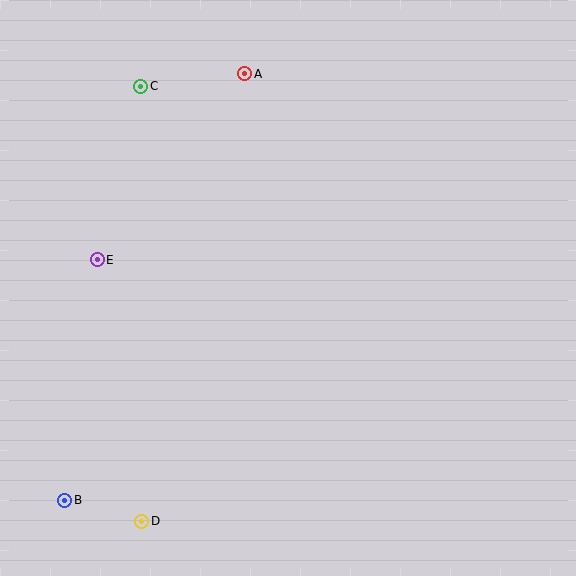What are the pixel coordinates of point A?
Point A is at (245, 74).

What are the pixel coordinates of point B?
Point B is at (65, 500).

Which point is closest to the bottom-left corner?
Point B is closest to the bottom-left corner.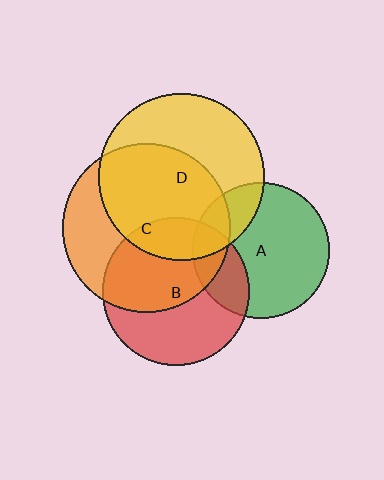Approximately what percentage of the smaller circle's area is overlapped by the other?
Approximately 25%.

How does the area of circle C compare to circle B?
Approximately 1.3 times.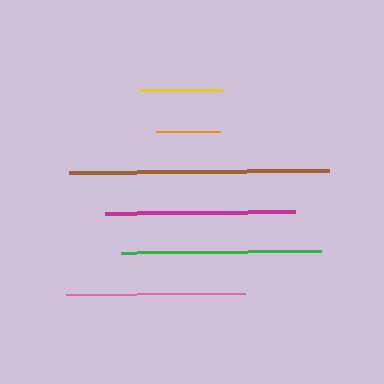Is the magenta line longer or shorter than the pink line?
The magenta line is longer than the pink line.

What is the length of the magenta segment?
The magenta segment is approximately 190 pixels long.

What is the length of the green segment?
The green segment is approximately 199 pixels long.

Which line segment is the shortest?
The orange line is the shortest at approximately 64 pixels.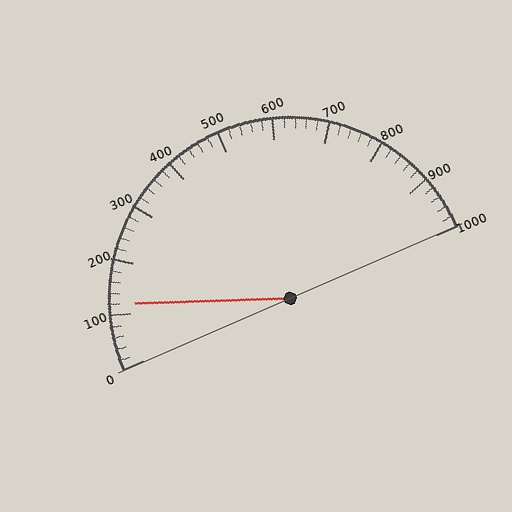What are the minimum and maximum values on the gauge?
The gauge ranges from 0 to 1000.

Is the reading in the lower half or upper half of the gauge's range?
The reading is in the lower half of the range (0 to 1000).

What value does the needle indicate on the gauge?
The needle indicates approximately 120.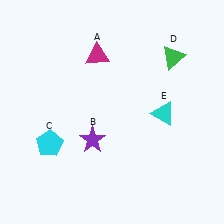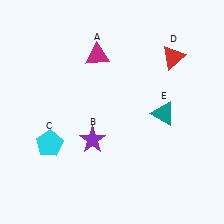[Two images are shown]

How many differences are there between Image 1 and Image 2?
There are 2 differences between the two images.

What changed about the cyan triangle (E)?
In Image 1, E is cyan. In Image 2, it changed to teal.